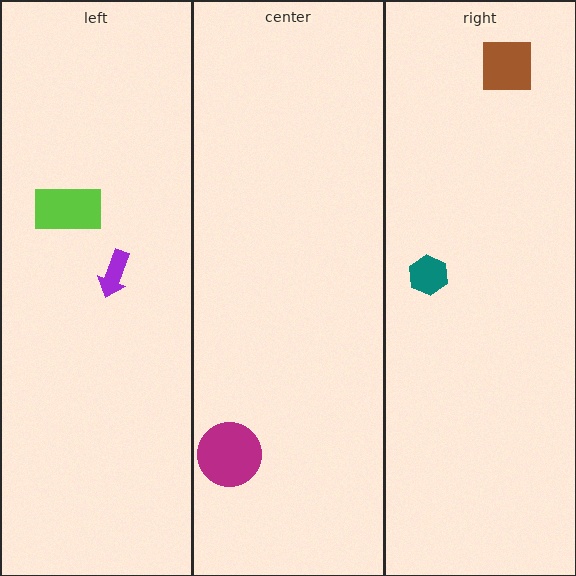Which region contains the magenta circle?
The center region.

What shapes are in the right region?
The brown square, the teal hexagon.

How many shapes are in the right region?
2.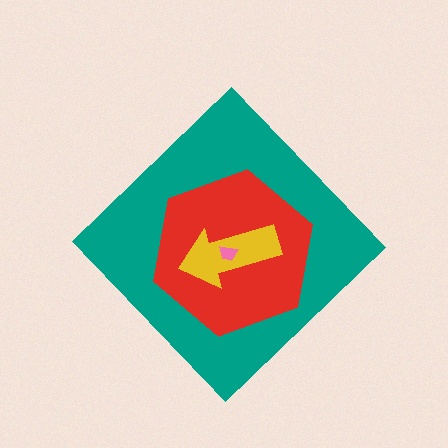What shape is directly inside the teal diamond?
The red hexagon.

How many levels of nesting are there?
4.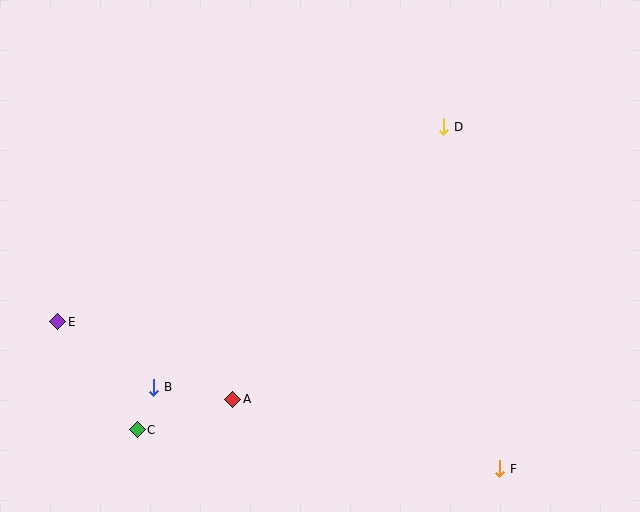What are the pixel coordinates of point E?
Point E is at (58, 322).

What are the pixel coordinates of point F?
Point F is at (500, 469).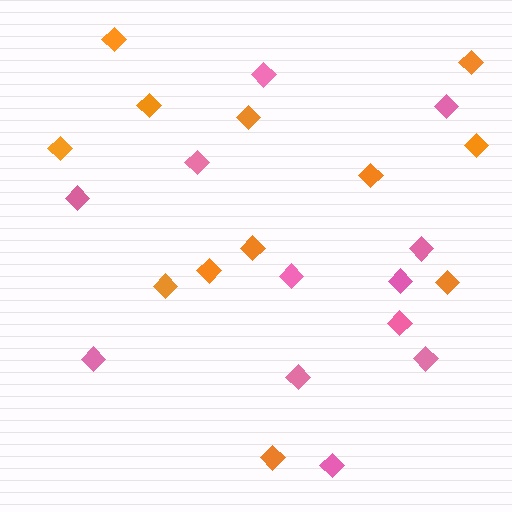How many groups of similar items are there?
There are 2 groups: one group of pink diamonds (12) and one group of orange diamonds (12).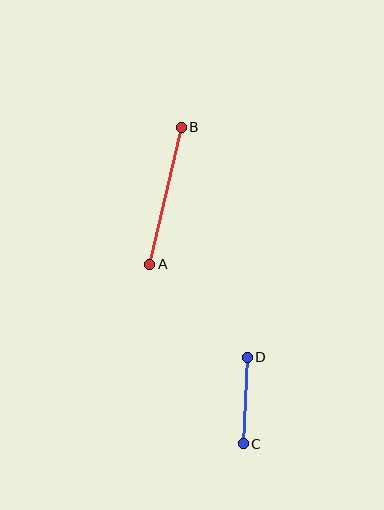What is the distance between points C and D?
The distance is approximately 87 pixels.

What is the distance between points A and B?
The distance is approximately 141 pixels.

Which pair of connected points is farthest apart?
Points A and B are farthest apart.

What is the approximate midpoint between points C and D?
The midpoint is at approximately (245, 400) pixels.